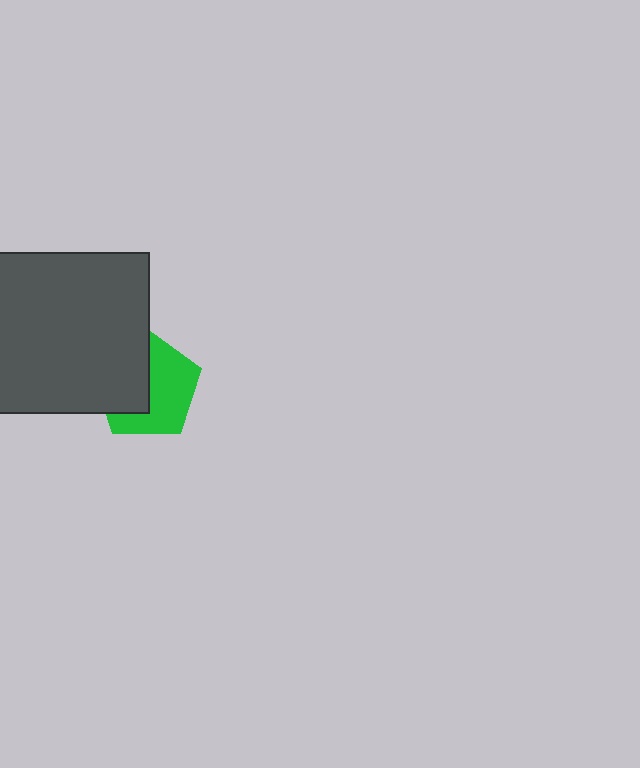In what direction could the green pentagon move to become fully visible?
The green pentagon could move right. That would shift it out from behind the dark gray square entirely.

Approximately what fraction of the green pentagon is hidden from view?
Roughly 44% of the green pentagon is hidden behind the dark gray square.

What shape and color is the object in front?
The object in front is a dark gray square.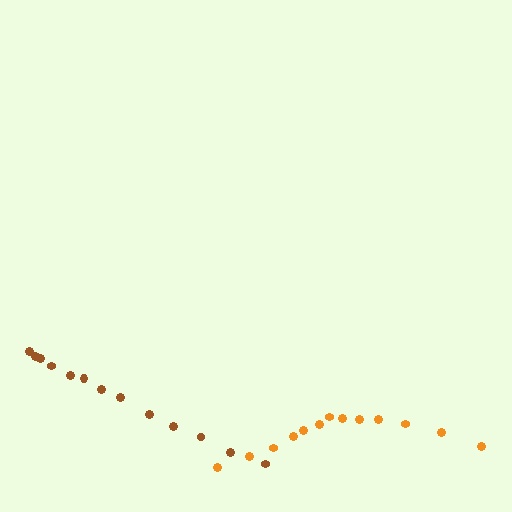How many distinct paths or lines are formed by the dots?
There are 2 distinct paths.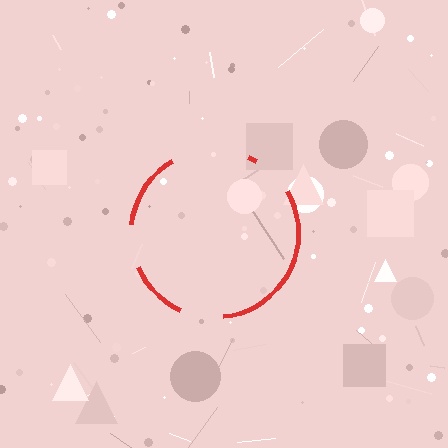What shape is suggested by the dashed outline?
The dashed outline suggests a circle.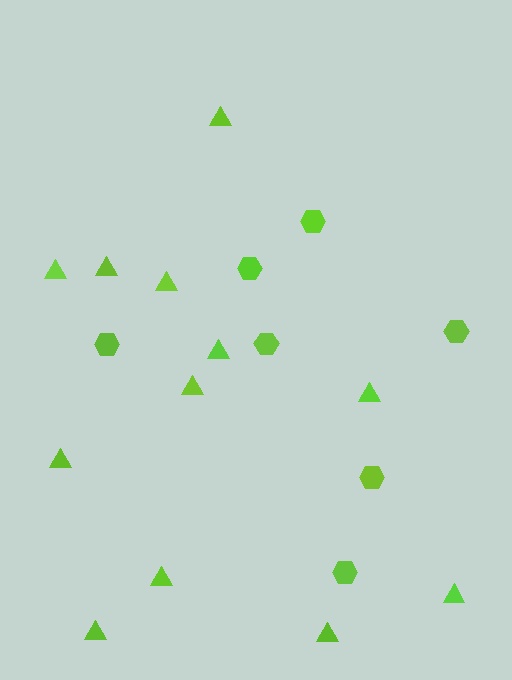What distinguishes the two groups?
There are 2 groups: one group of triangles (12) and one group of hexagons (7).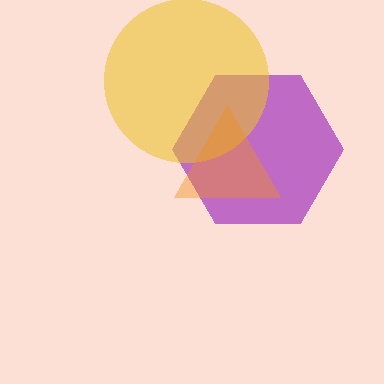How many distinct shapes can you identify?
There are 3 distinct shapes: a purple hexagon, a yellow circle, an orange triangle.